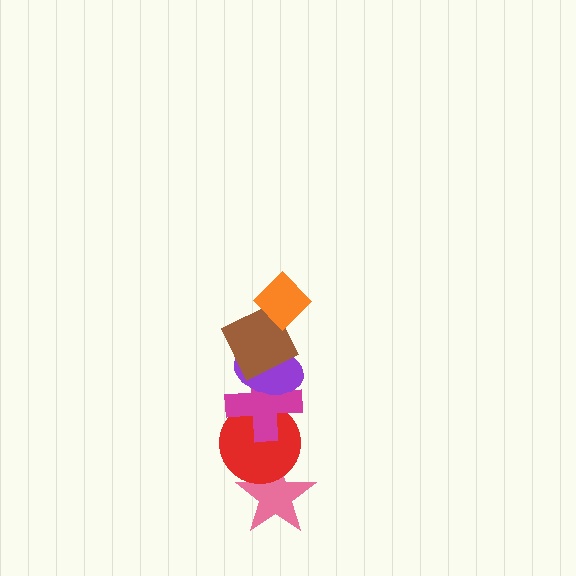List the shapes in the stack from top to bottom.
From top to bottom: the orange diamond, the brown square, the purple ellipse, the magenta cross, the red circle, the pink star.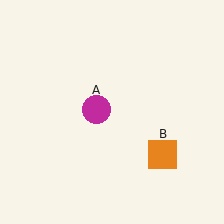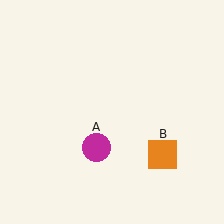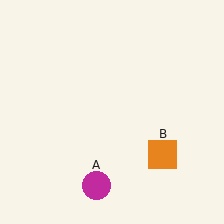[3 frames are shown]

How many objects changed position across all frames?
1 object changed position: magenta circle (object A).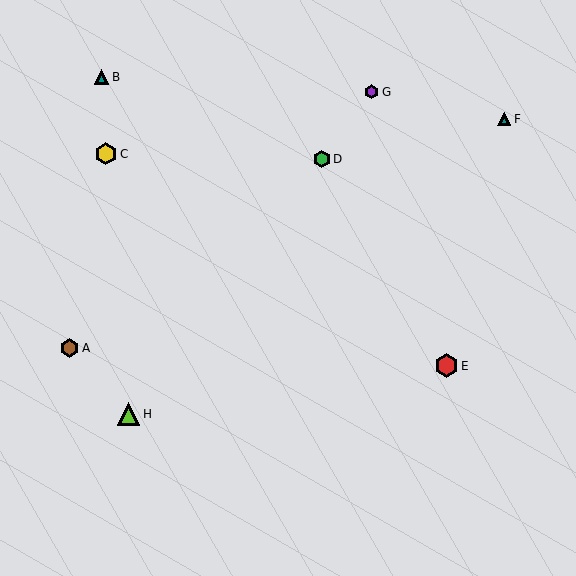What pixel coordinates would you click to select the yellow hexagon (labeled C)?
Click at (106, 154) to select the yellow hexagon C.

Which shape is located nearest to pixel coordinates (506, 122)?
The teal triangle (labeled F) at (504, 119) is nearest to that location.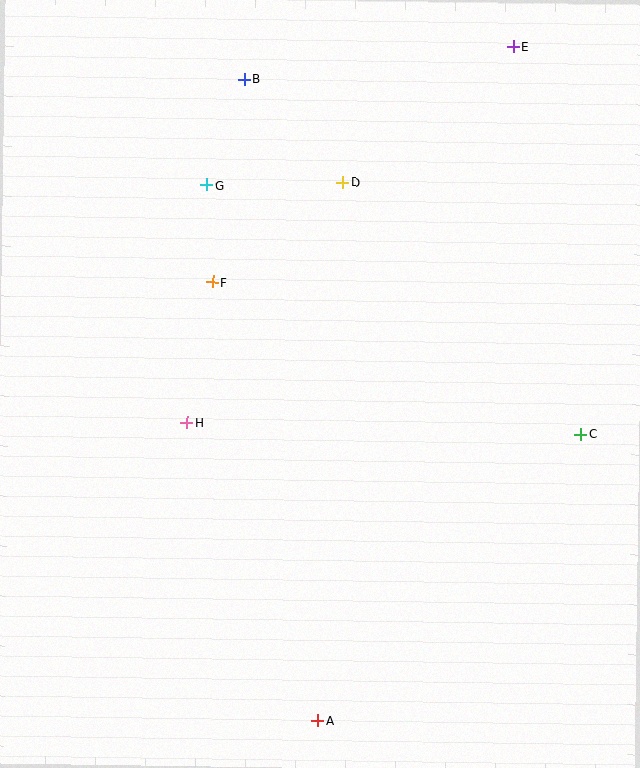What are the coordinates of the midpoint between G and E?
The midpoint between G and E is at (360, 116).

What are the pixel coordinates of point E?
Point E is at (513, 46).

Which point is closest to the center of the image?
Point H at (187, 423) is closest to the center.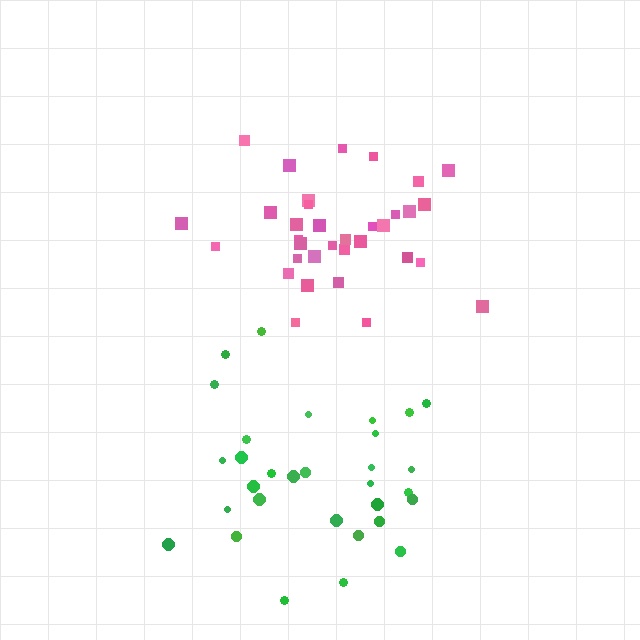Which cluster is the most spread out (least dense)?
Green.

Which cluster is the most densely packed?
Pink.